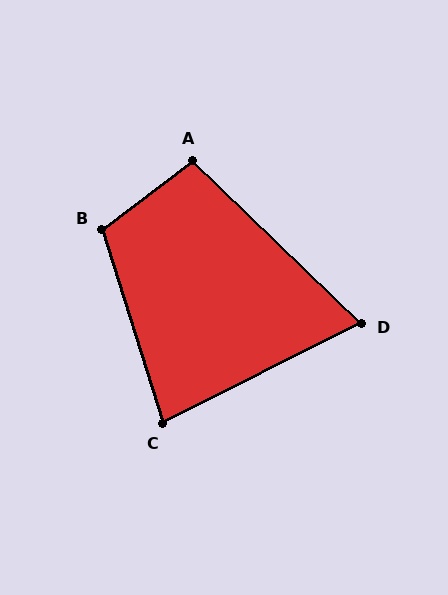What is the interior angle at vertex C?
Approximately 81 degrees (acute).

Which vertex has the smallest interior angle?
D, at approximately 71 degrees.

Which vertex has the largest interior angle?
B, at approximately 109 degrees.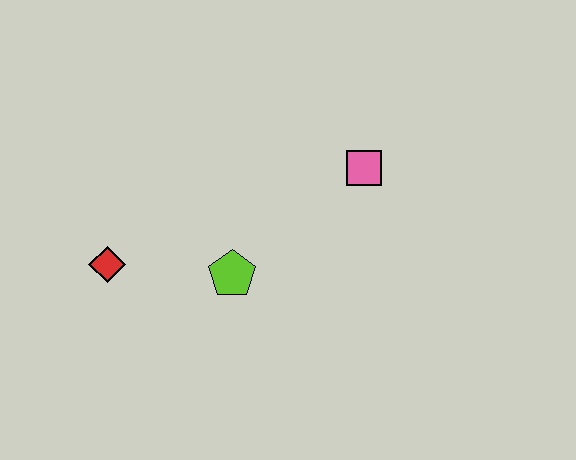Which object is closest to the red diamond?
The lime pentagon is closest to the red diamond.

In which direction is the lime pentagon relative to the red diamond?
The lime pentagon is to the right of the red diamond.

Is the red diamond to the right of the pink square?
No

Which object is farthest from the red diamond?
The pink square is farthest from the red diamond.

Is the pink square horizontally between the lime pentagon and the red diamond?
No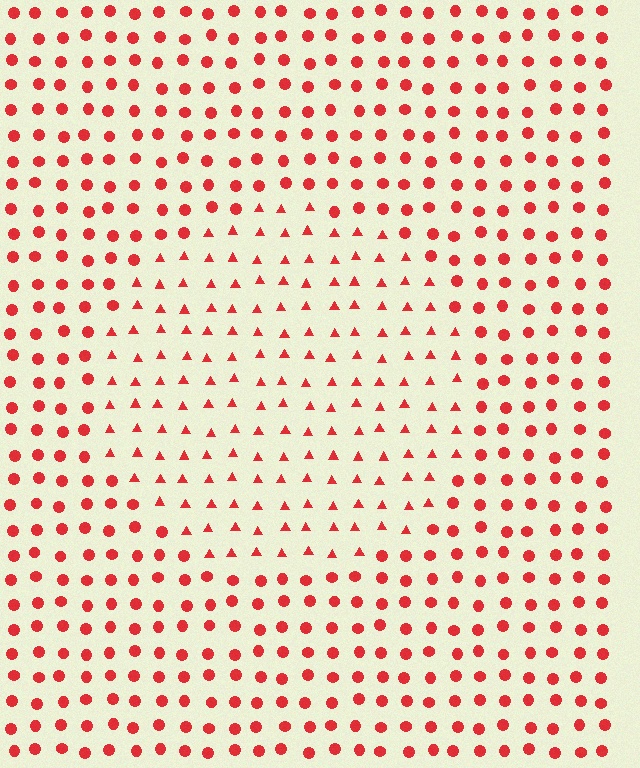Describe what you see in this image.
The image is filled with small red elements arranged in a uniform grid. A circle-shaped region contains triangles, while the surrounding area contains circles. The boundary is defined purely by the change in element shape.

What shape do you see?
I see a circle.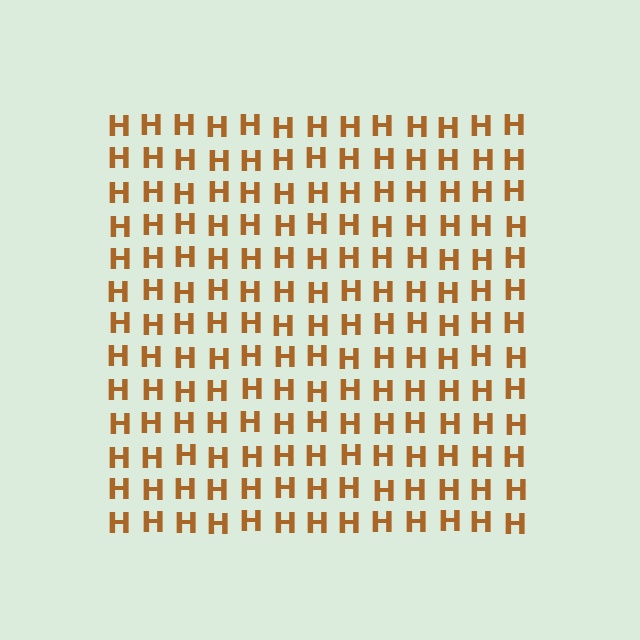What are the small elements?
The small elements are letter H's.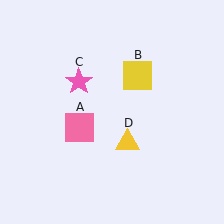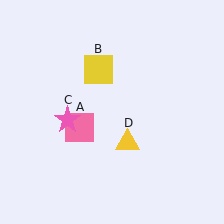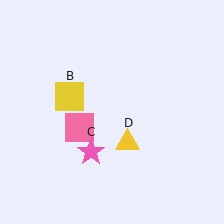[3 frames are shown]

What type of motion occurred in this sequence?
The yellow square (object B), pink star (object C) rotated counterclockwise around the center of the scene.